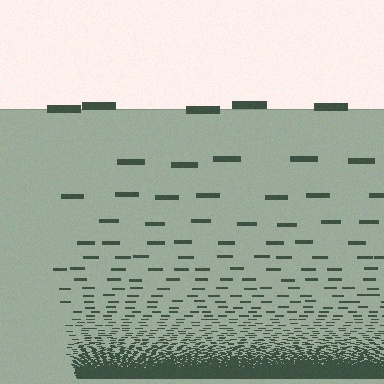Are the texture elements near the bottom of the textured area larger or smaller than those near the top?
Smaller. The gradient is inverted — elements near the bottom are smaller and denser.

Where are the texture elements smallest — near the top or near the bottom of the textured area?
Near the bottom.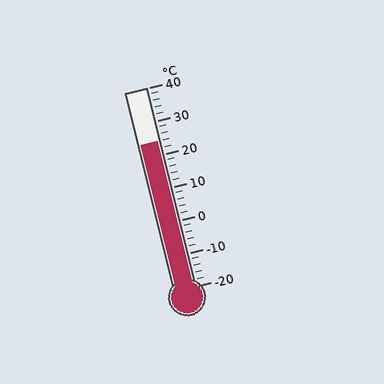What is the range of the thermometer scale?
The thermometer scale ranges from -20°C to 40°C.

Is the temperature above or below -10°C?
The temperature is above -10°C.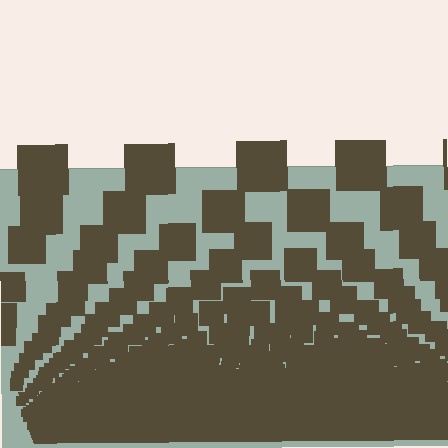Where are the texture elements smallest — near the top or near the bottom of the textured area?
Near the bottom.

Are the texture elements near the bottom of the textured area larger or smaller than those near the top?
Smaller. The gradient is inverted — elements near the bottom are smaller and denser.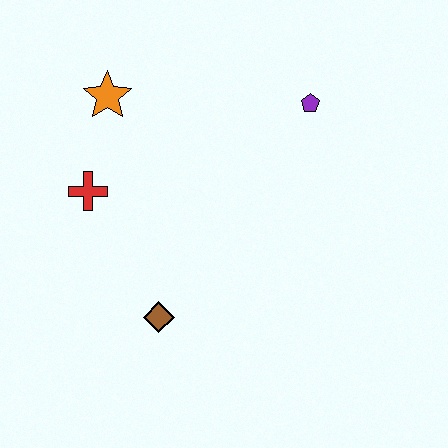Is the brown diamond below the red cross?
Yes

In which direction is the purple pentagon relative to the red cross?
The purple pentagon is to the right of the red cross.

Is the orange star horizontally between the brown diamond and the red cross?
Yes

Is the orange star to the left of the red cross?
No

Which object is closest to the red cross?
The orange star is closest to the red cross.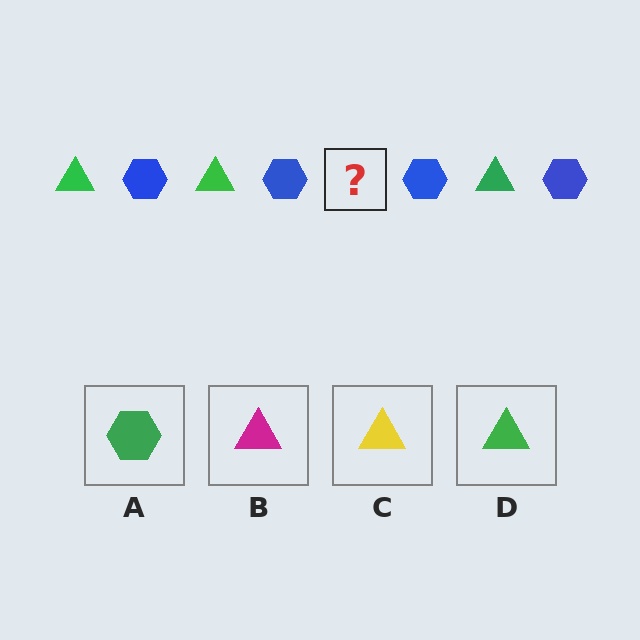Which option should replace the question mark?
Option D.